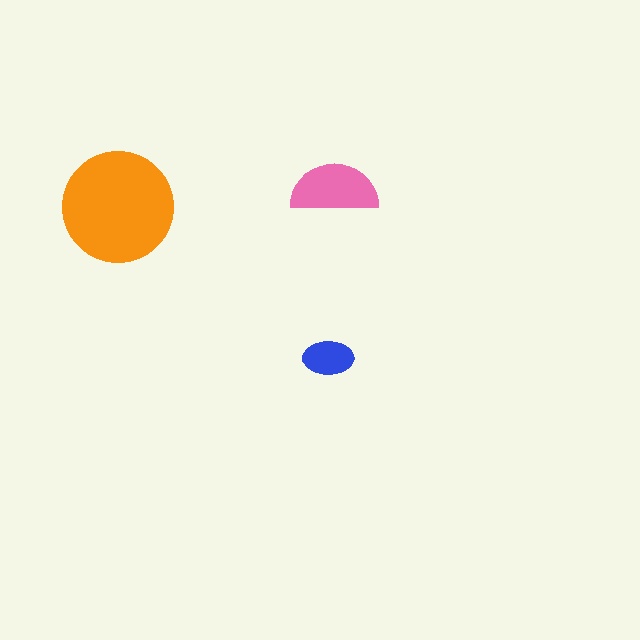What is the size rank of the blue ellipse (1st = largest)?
3rd.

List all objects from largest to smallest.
The orange circle, the pink semicircle, the blue ellipse.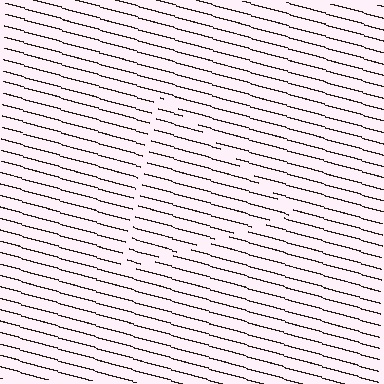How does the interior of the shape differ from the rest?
The interior of the shape contains the same grating, shifted by half a period — the contour is defined by the phase discontinuity where line-ends from the inner and outer gratings abut.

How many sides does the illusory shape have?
3 sides — the line-ends trace a triangle.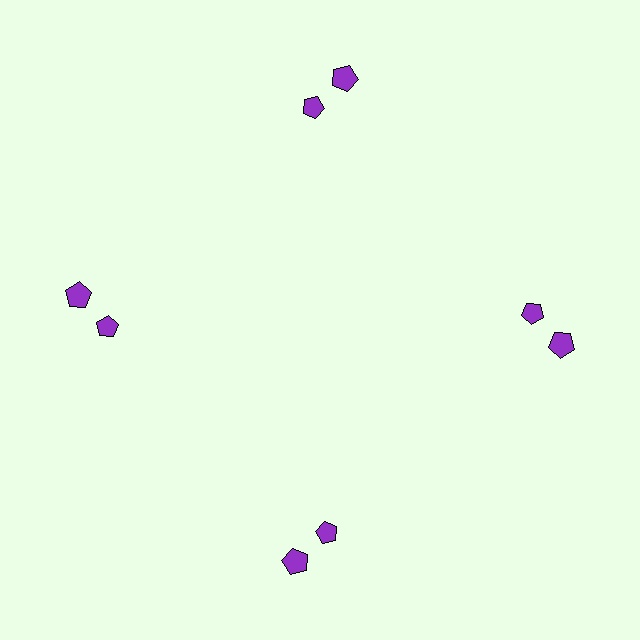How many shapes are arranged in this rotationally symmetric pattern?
There are 8 shapes, arranged in 4 groups of 2.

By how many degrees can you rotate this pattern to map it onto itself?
The pattern maps onto itself every 90 degrees of rotation.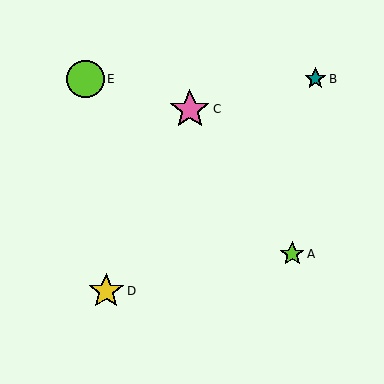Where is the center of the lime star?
The center of the lime star is at (292, 254).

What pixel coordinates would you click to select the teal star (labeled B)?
Click at (315, 79) to select the teal star B.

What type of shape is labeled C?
Shape C is a pink star.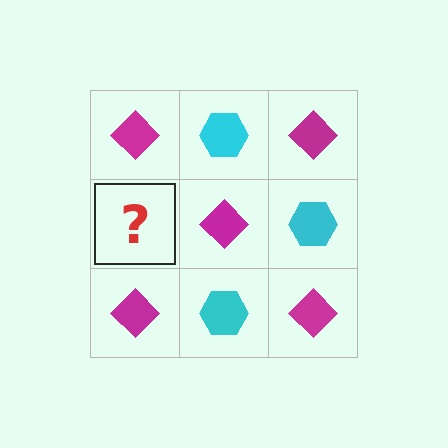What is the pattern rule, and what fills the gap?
The rule is that it alternates magenta diamond and cyan hexagon in a checkerboard pattern. The gap should be filled with a cyan hexagon.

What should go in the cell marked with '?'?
The missing cell should contain a cyan hexagon.